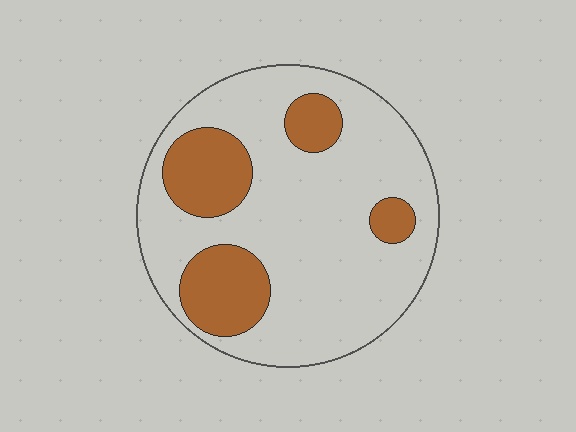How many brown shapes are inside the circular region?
4.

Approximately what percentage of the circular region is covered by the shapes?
Approximately 25%.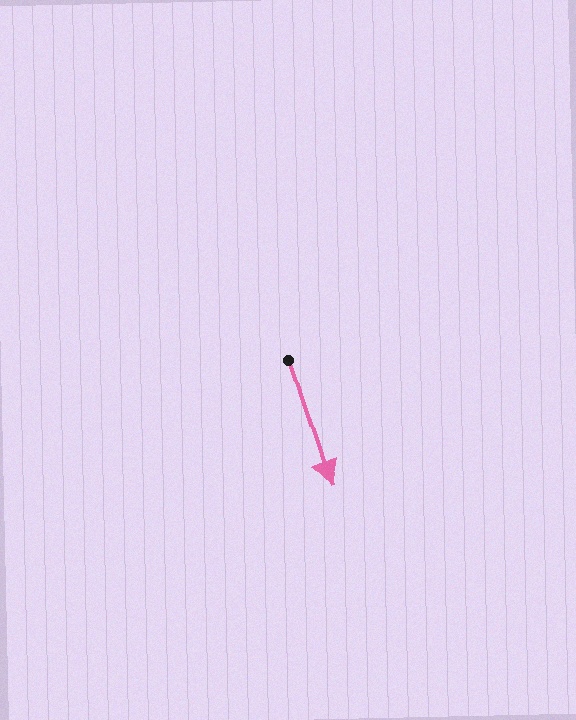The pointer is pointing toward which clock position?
Roughly 5 o'clock.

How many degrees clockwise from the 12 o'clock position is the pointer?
Approximately 162 degrees.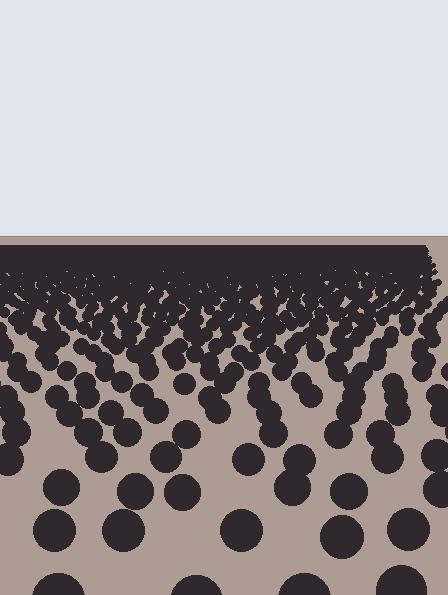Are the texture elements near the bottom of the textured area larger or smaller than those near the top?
Larger. Near the bottom, elements are closer to the viewer and appear at a bigger on-screen size.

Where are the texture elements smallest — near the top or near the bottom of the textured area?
Near the top.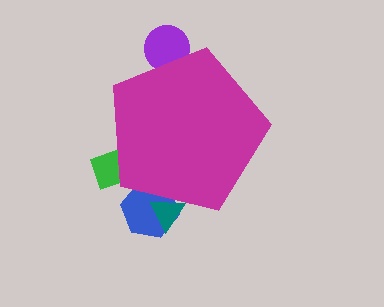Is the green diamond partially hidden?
Yes, the green diamond is partially hidden behind the magenta pentagon.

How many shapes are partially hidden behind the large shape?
4 shapes are partially hidden.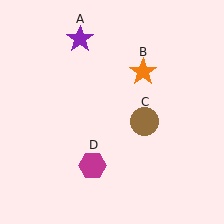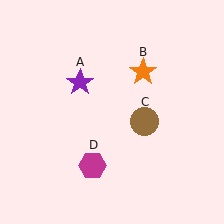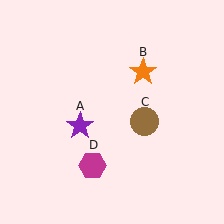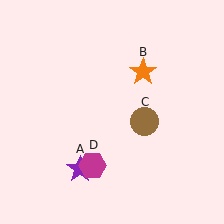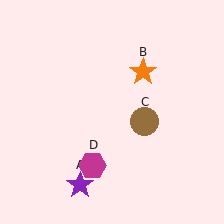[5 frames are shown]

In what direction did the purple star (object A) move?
The purple star (object A) moved down.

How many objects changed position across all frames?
1 object changed position: purple star (object A).